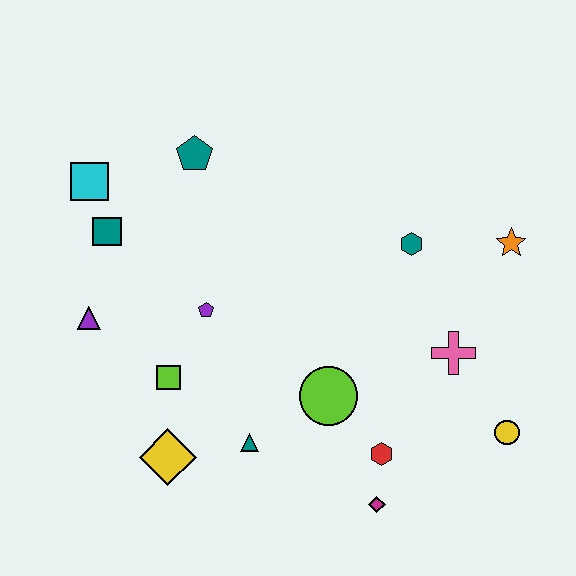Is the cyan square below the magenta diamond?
No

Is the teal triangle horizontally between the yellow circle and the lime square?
Yes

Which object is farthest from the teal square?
The yellow circle is farthest from the teal square.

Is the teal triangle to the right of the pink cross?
No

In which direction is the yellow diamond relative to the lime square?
The yellow diamond is below the lime square.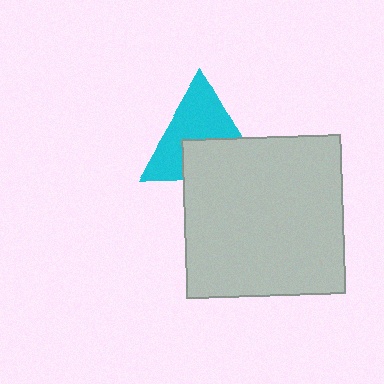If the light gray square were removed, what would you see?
You would see the complete cyan triangle.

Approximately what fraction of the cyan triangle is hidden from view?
Roughly 40% of the cyan triangle is hidden behind the light gray square.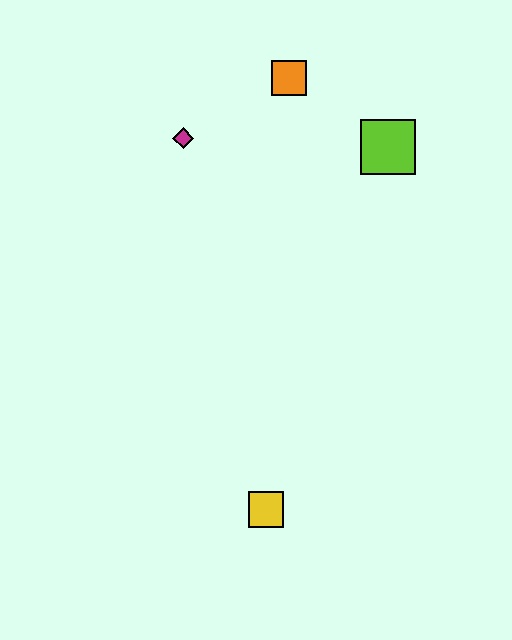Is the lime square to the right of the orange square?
Yes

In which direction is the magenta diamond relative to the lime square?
The magenta diamond is to the left of the lime square.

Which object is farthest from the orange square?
The yellow square is farthest from the orange square.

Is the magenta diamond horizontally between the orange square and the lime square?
No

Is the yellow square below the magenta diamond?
Yes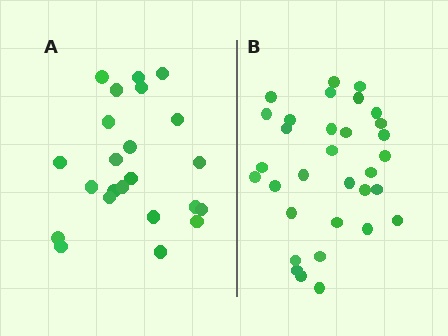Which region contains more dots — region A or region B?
Region B (the right region) has more dots.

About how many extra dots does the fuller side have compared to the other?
Region B has roughly 8 or so more dots than region A.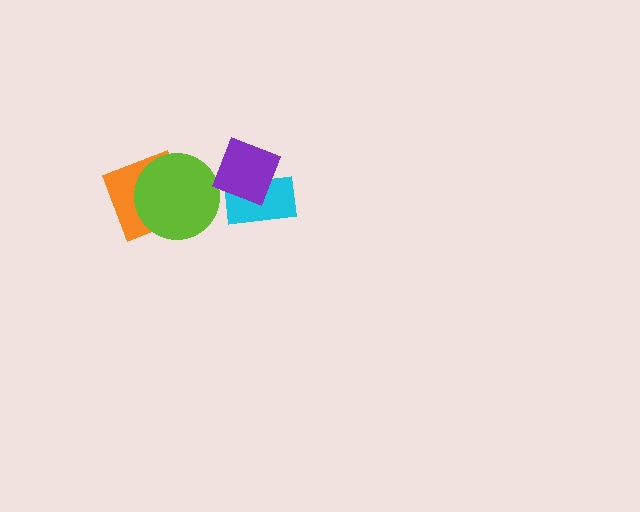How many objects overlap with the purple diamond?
1 object overlaps with the purple diamond.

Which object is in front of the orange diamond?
The lime circle is in front of the orange diamond.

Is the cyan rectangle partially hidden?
Yes, it is partially covered by another shape.